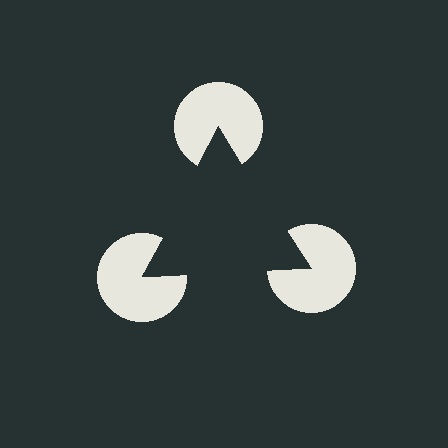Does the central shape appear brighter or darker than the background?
It typically appears slightly darker than the background, even though no actual brightness change is drawn.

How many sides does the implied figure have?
3 sides.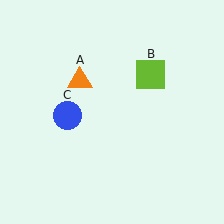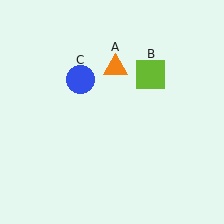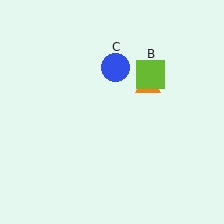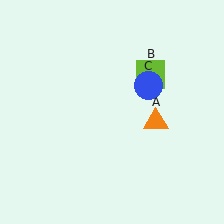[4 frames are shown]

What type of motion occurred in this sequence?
The orange triangle (object A), blue circle (object C) rotated clockwise around the center of the scene.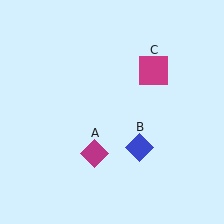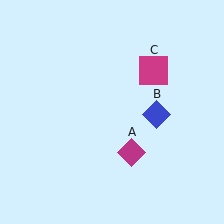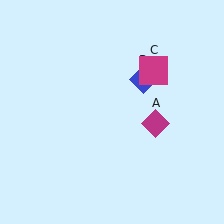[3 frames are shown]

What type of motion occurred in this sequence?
The magenta diamond (object A), blue diamond (object B) rotated counterclockwise around the center of the scene.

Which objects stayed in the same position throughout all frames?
Magenta square (object C) remained stationary.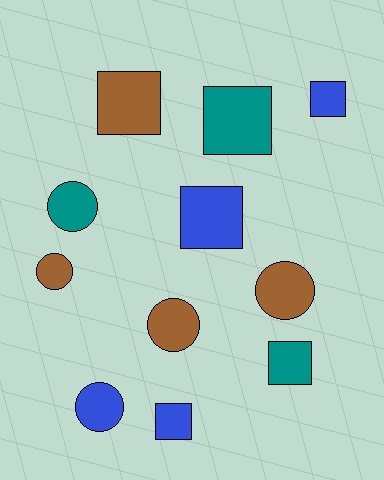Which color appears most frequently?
Blue, with 4 objects.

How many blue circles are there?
There is 1 blue circle.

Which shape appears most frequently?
Square, with 6 objects.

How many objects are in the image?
There are 11 objects.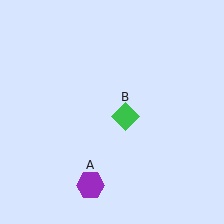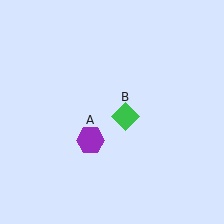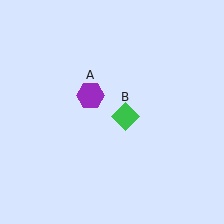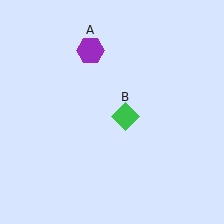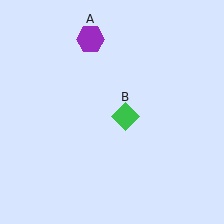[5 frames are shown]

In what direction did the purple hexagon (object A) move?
The purple hexagon (object A) moved up.